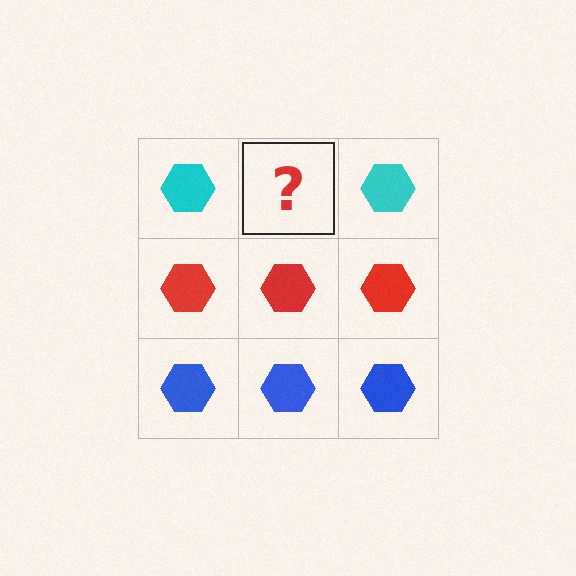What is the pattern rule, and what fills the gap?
The rule is that each row has a consistent color. The gap should be filled with a cyan hexagon.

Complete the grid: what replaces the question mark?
The question mark should be replaced with a cyan hexagon.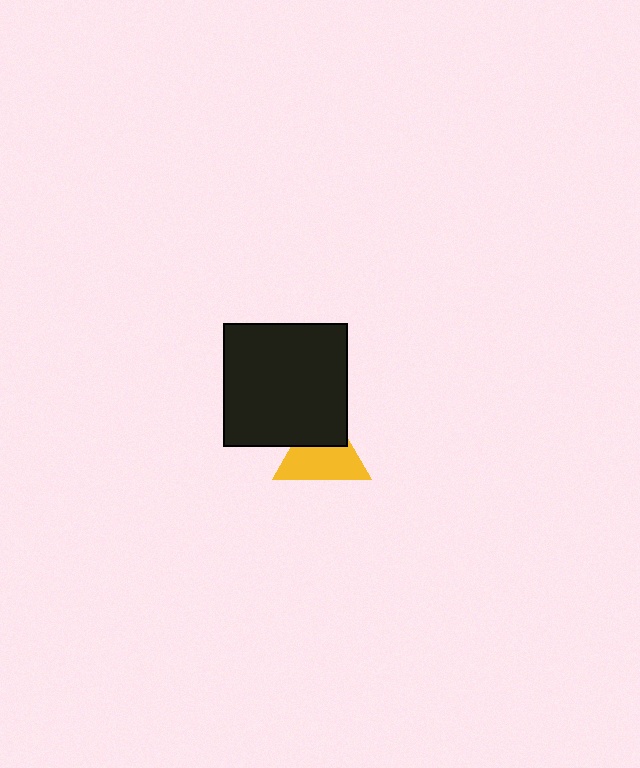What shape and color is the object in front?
The object in front is a black square.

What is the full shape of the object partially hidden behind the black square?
The partially hidden object is a yellow triangle.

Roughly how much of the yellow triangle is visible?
About half of it is visible (roughly 61%).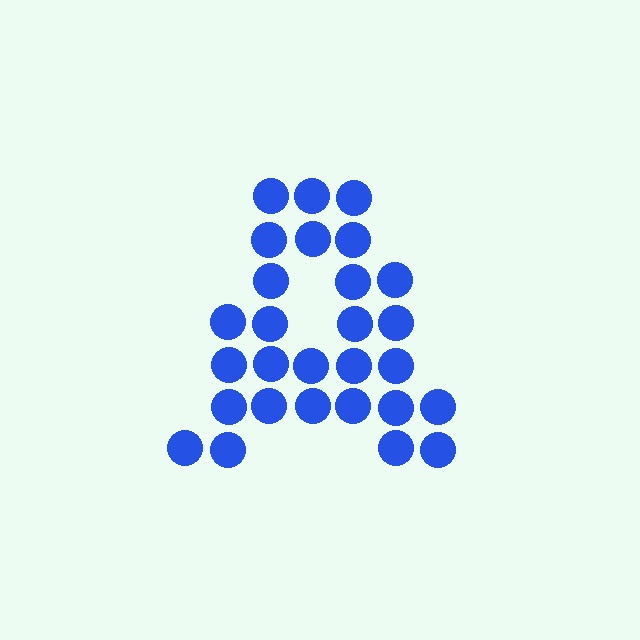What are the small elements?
The small elements are circles.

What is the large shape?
The large shape is the letter A.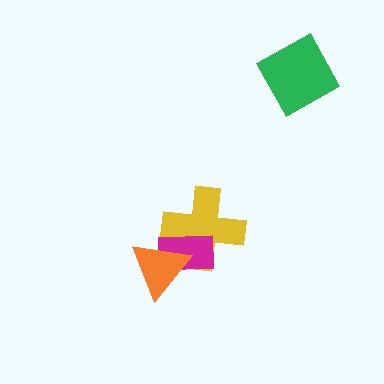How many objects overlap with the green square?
0 objects overlap with the green square.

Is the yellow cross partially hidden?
Yes, it is partially covered by another shape.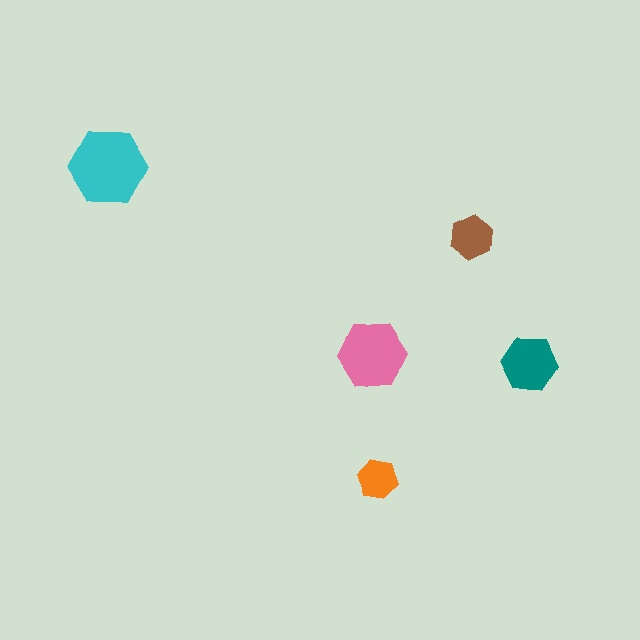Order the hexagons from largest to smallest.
the cyan one, the pink one, the teal one, the brown one, the orange one.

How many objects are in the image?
There are 5 objects in the image.